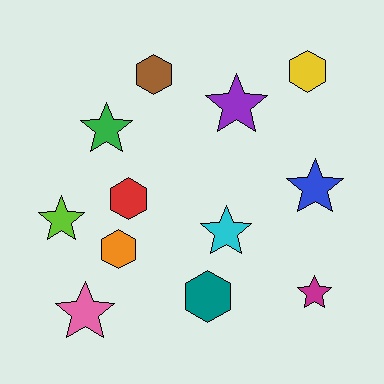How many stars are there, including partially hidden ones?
There are 7 stars.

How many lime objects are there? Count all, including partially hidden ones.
There is 1 lime object.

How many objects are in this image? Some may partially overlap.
There are 12 objects.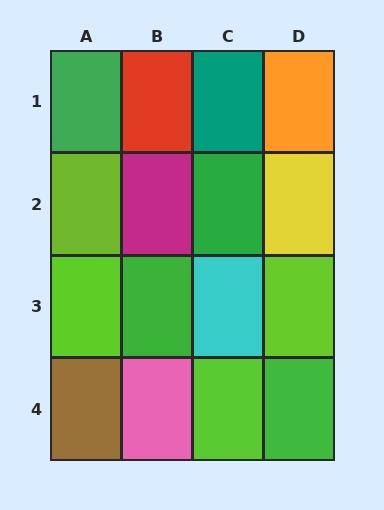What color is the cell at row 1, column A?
Green.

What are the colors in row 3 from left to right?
Lime, green, cyan, lime.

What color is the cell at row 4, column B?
Pink.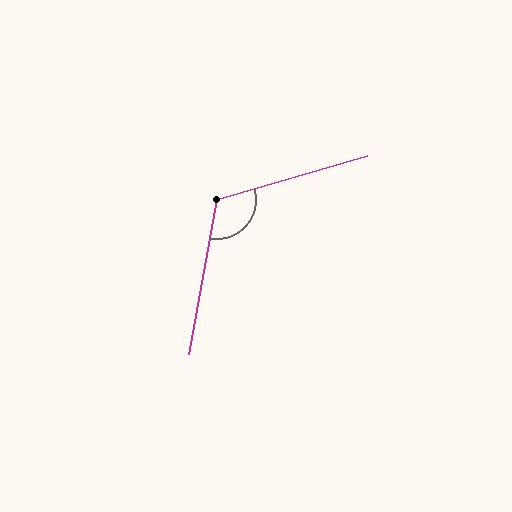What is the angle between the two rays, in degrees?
Approximately 117 degrees.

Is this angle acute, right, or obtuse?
It is obtuse.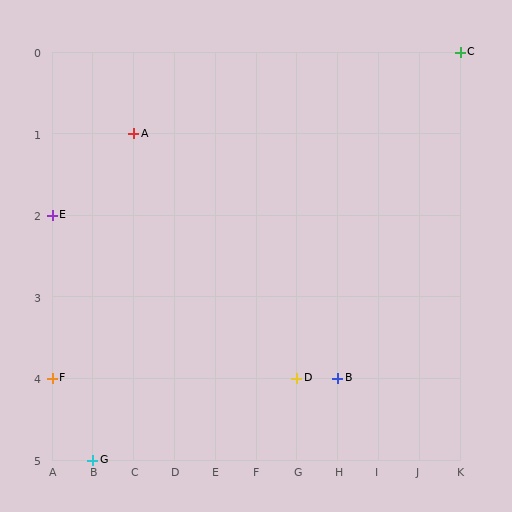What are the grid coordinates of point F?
Point F is at grid coordinates (A, 4).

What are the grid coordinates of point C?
Point C is at grid coordinates (K, 0).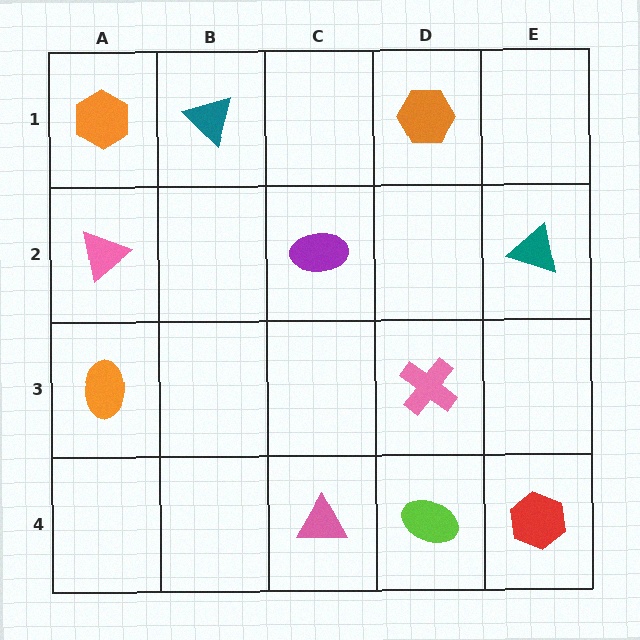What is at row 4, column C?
A pink triangle.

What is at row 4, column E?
A red hexagon.